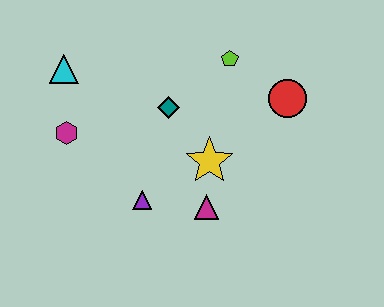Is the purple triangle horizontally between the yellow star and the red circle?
No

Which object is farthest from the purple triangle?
The red circle is farthest from the purple triangle.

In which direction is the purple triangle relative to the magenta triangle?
The purple triangle is to the left of the magenta triangle.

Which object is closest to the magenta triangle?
The yellow star is closest to the magenta triangle.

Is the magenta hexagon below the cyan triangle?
Yes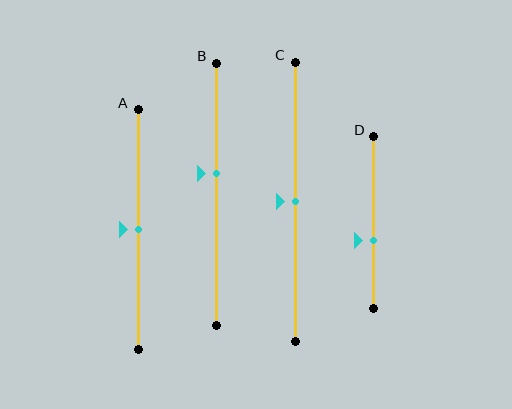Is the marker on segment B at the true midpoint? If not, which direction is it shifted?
No, the marker on segment B is shifted upward by about 8% of the segment length.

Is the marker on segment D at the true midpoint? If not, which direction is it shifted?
No, the marker on segment D is shifted downward by about 11% of the segment length.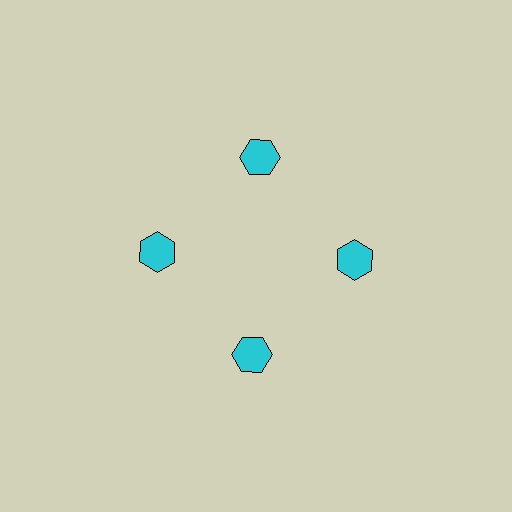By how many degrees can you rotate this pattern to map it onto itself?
The pattern maps onto itself every 90 degrees of rotation.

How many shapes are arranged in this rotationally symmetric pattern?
There are 4 shapes, arranged in 4 groups of 1.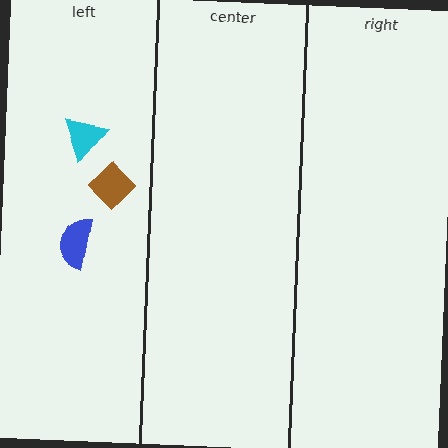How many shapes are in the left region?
3.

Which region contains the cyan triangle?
The left region.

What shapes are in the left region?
The brown diamond, the blue semicircle, the cyan triangle.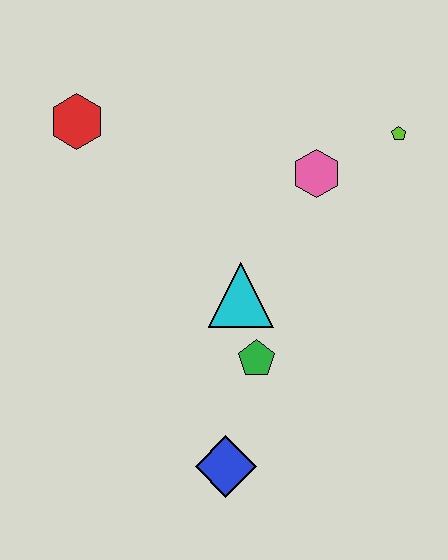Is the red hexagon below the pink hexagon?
No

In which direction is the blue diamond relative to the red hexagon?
The blue diamond is below the red hexagon.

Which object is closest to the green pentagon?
The cyan triangle is closest to the green pentagon.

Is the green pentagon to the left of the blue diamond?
No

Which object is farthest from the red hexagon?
The blue diamond is farthest from the red hexagon.